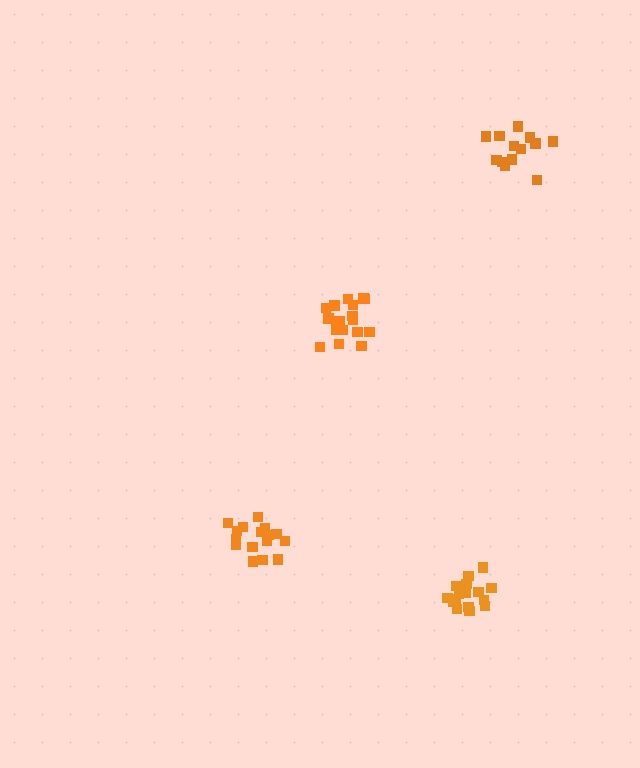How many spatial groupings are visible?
There are 4 spatial groupings.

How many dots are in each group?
Group 1: 17 dots, Group 2: 13 dots, Group 3: 17 dots, Group 4: 16 dots (63 total).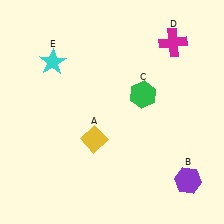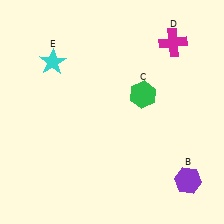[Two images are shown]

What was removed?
The yellow diamond (A) was removed in Image 2.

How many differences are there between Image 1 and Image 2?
There is 1 difference between the two images.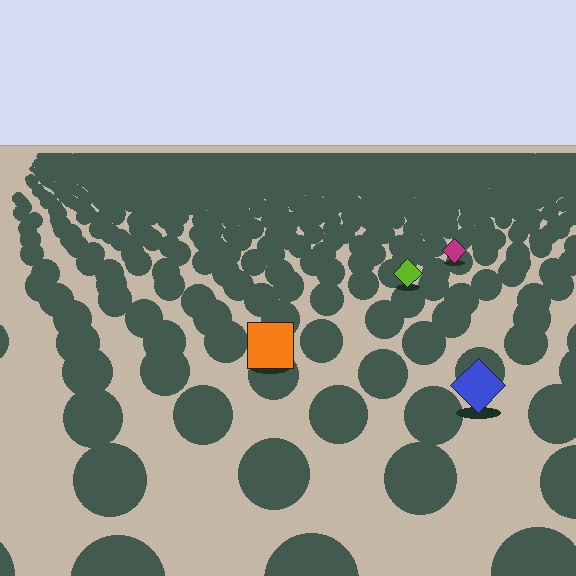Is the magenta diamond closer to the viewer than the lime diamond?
No. The lime diamond is closer — you can tell from the texture gradient: the ground texture is coarser near it.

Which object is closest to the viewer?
The blue diamond is closest. The texture marks near it are larger and more spread out.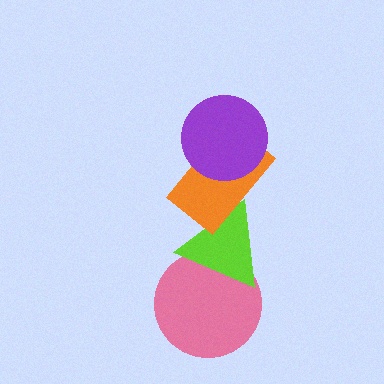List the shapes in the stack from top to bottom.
From top to bottom: the purple circle, the orange rectangle, the lime triangle, the pink circle.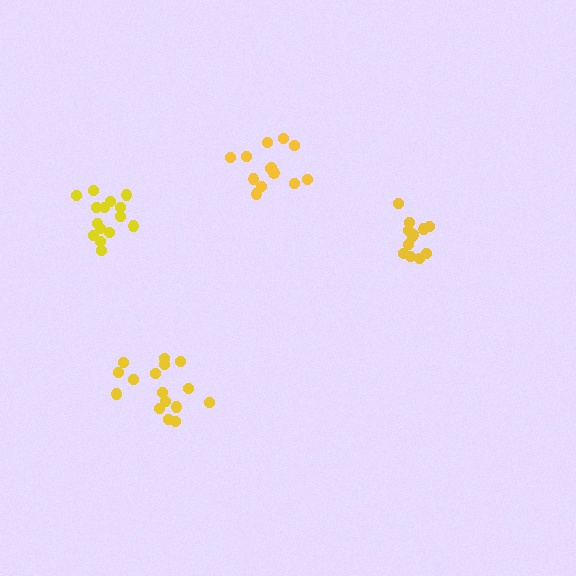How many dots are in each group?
Group 1: 13 dots, Group 2: 15 dots, Group 3: 16 dots, Group 4: 12 dots (56 total).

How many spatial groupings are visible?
There are 4 spatial groupings.